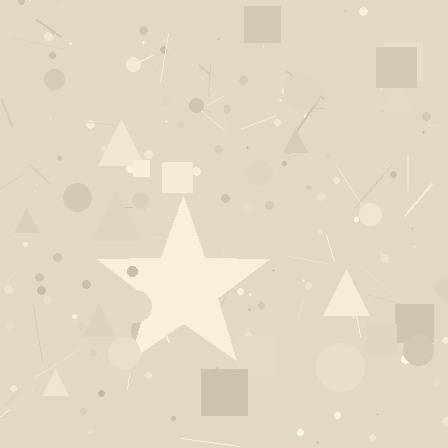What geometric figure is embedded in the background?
A star is embedded in the background.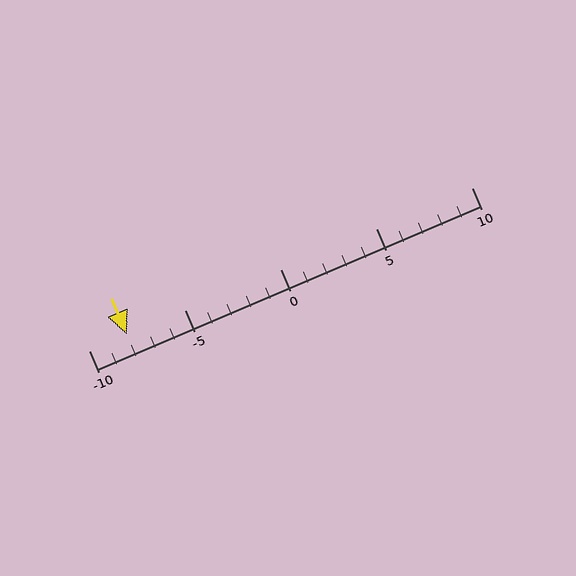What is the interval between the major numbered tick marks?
The major tick marks are spaced 5 units apart.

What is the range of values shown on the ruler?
The ruler shows values from -10 to 10.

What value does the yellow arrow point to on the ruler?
The yellow arrow points to approximately -8.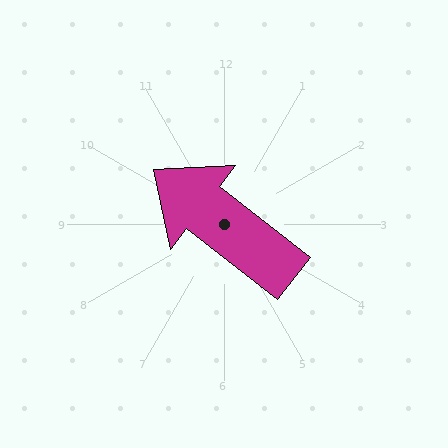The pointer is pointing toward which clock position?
Roughly 10 o'clock.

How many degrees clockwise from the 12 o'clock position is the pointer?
Approximately 308 degrees.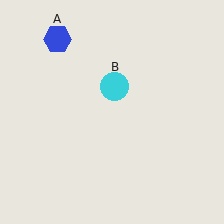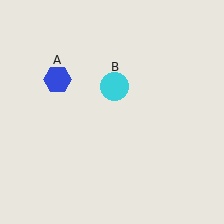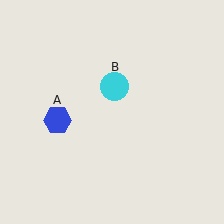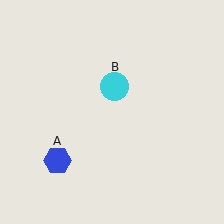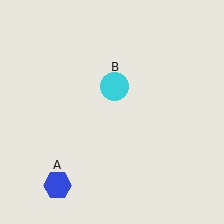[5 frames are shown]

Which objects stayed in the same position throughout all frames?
Cyan circle (object B) remained stationary.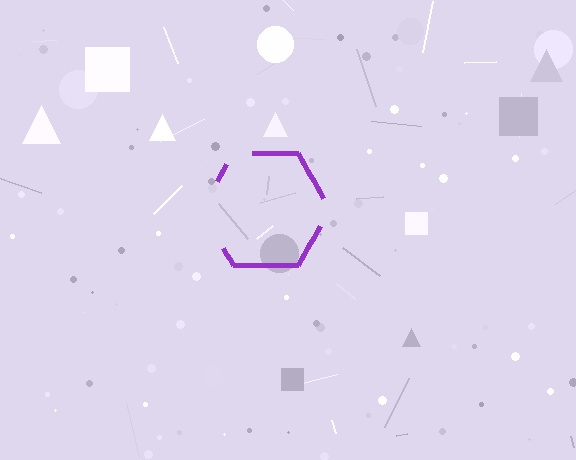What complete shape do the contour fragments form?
The contour fragments form a hexagon.